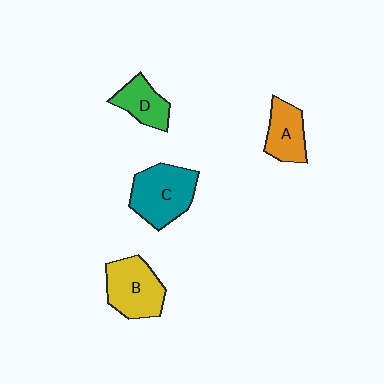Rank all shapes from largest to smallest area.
From largest to smallest: C (teal), B (yellow), A (orange), D (green).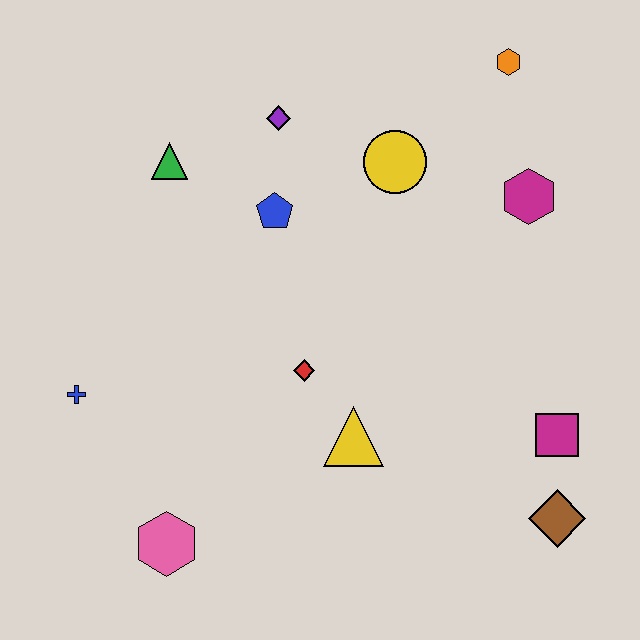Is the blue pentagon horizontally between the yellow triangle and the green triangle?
Yes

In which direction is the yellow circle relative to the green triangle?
The yellow circle is to the right of the green triangle.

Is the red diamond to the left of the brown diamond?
Yes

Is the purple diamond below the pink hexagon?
No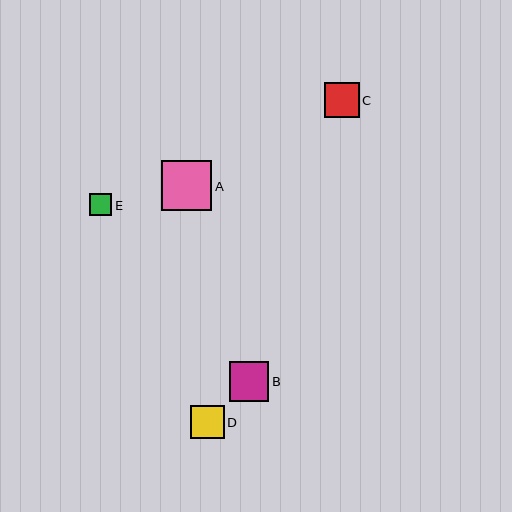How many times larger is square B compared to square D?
Square B is approximately 1.2 times the size of square D.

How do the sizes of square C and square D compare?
Square C and square D are approximately the same size.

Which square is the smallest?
Square E is the smallest with a size of approximately 22 pixels.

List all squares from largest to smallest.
From largest to smallest: A, B, C, D, E.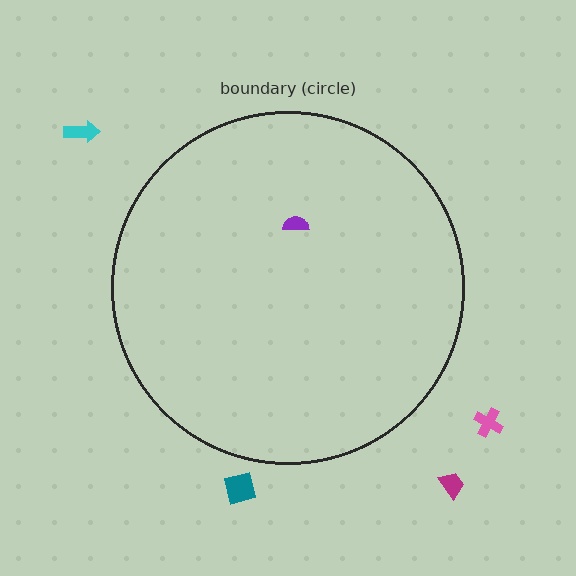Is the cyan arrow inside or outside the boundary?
Outside.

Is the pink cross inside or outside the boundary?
Outside.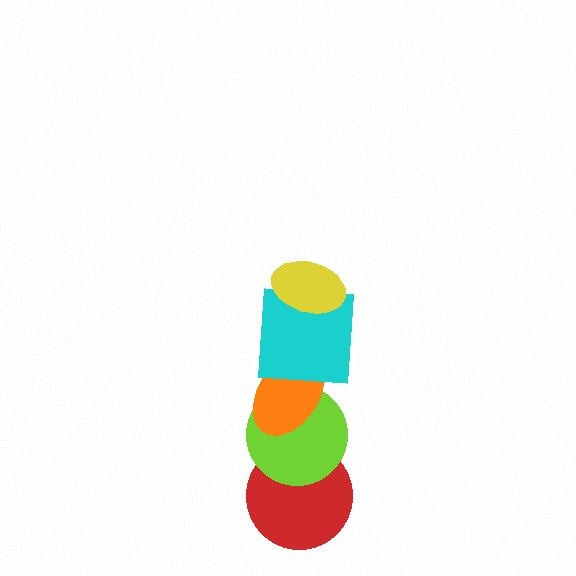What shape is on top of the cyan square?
The yellow ellipse is on top of the cyan square.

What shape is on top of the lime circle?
The orange ellipse is on top of the lime circle.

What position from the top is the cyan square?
The cyan square is 2nd from the top.